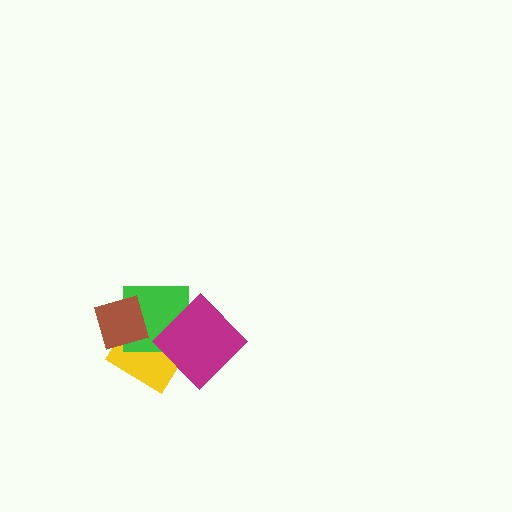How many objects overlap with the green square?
3 objects overlap with the green square.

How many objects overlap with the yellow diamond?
3 objects overlap with the yellow diamond.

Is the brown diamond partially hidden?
No, no other shape covers it.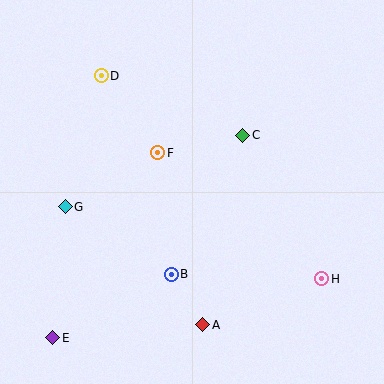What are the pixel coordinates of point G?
Point G is at (65, 207).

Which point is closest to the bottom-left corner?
Point E is closest to the bottom-left corner.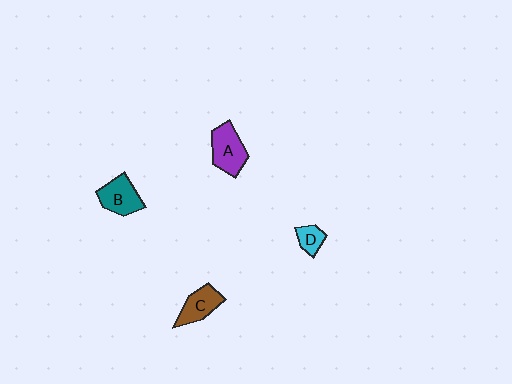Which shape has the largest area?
Shape A (purple).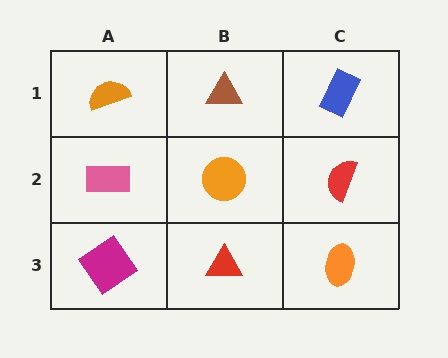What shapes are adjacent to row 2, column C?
A blue rectangle (row 1, column C), an orange ellipse (row 3, column C), an orange circle (row 2, column B).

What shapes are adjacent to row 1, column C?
A red semicircle (row 2, column C), a brown triangle (row 1, column B).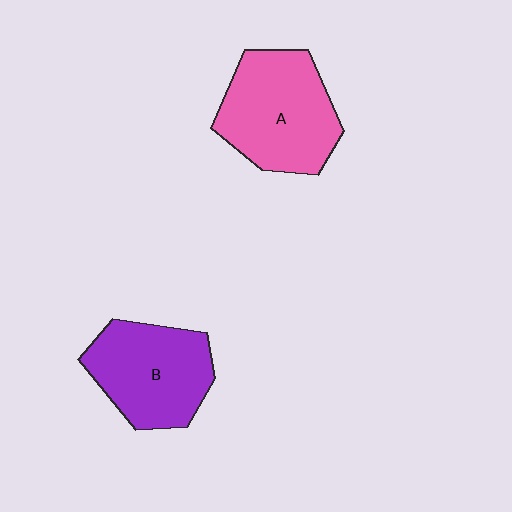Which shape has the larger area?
Shape A (pink).